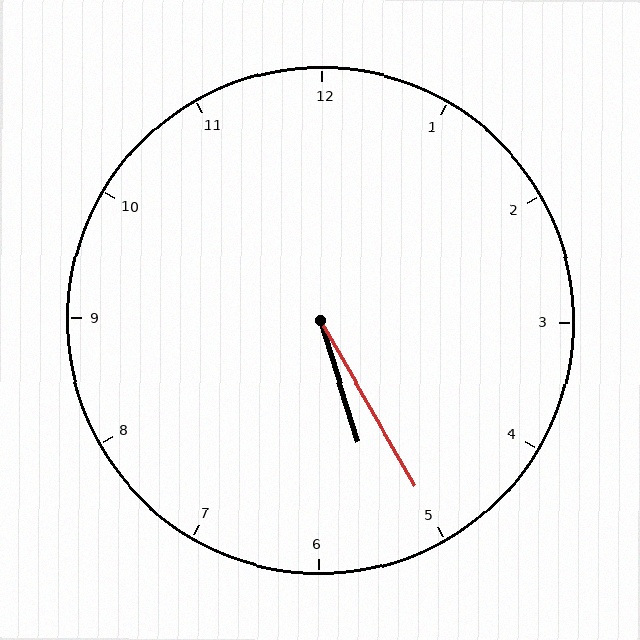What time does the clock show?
5:25.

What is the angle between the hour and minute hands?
Approximately 12 degrees.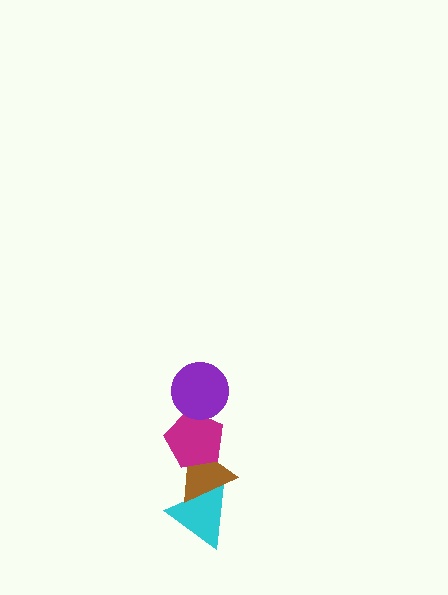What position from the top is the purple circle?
The purple circle is 1st from the top.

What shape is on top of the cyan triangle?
The brown triangle is on top of the cyan triangle.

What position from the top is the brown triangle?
The brown triangle is 3rd from the top.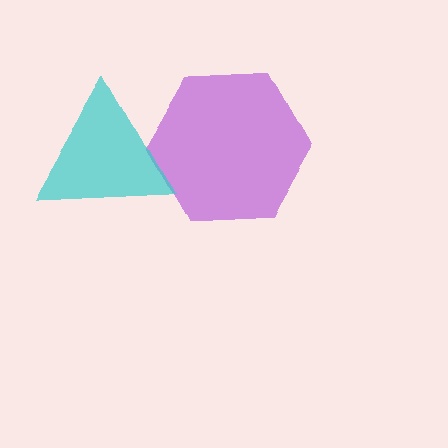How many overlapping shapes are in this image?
There are 2 overlapping shapes in the image.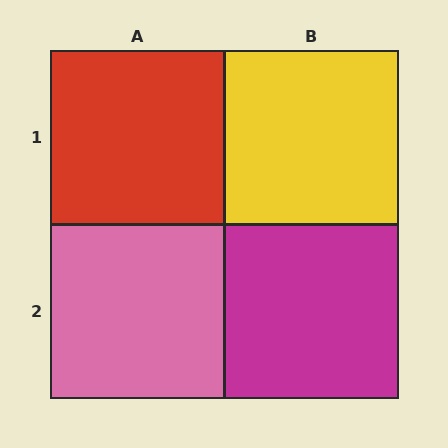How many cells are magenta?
1 cell is magenta.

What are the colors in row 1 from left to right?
Red, yellow.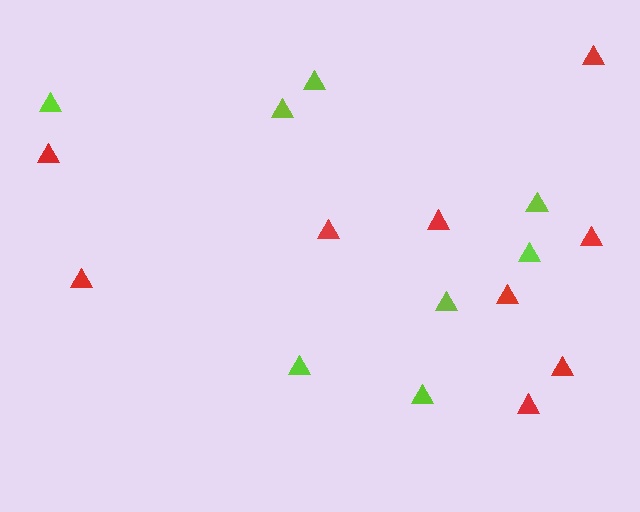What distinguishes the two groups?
There are 2 groups: one group of red triangles (9) and one group of lime triangles (8).